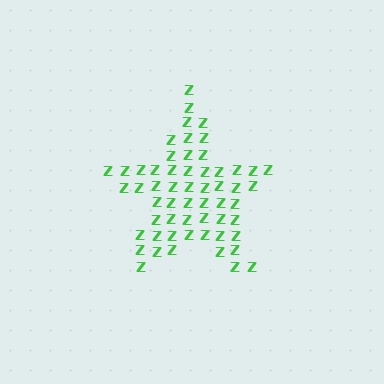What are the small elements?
The small elements are letter Z's.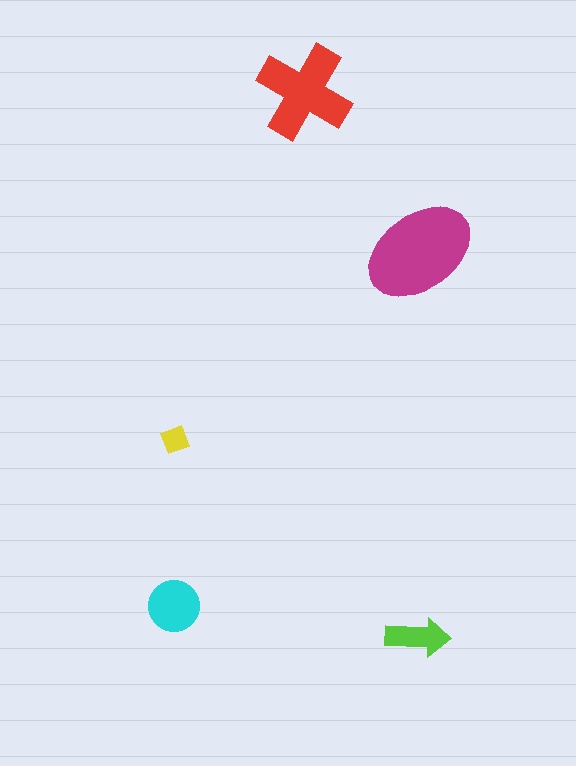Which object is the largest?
The magenta ellipse.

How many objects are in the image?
There are 5 objects in the image.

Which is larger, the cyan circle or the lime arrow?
The cyan circle.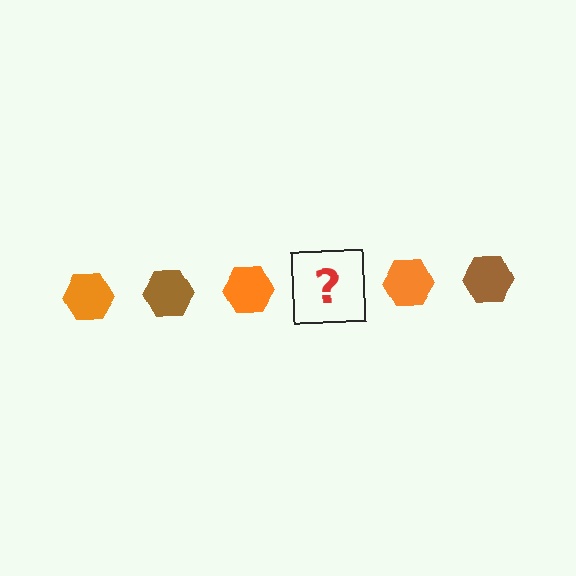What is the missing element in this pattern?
The missing element is a brown hexagon.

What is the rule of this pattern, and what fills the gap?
The rule is that the pattern cycles through orange, brown hexagons. The gap should be filled with a brown hexagon.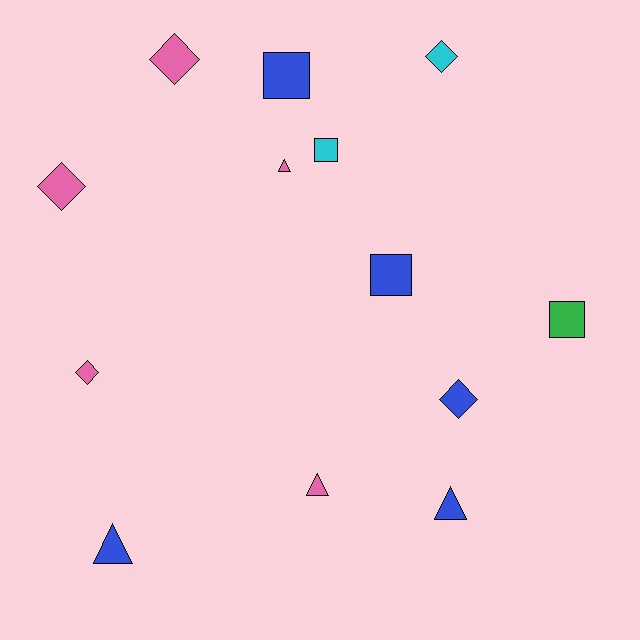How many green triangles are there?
There are no green triangles.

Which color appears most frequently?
Blue, with 5 objects.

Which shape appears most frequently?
Diamond, with 5 objects.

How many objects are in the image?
There are 13 objects.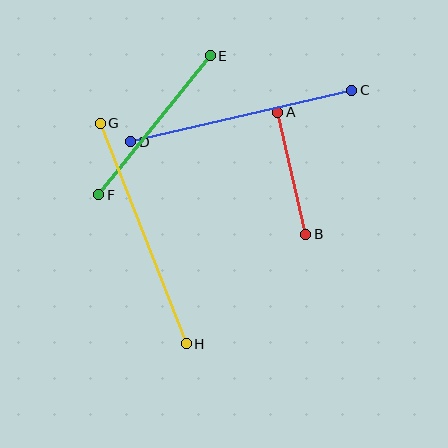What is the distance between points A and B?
The distance is approximately 125 pixels.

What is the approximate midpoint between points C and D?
The midpoint is at approximately (241, 116) pixels.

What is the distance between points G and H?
The distance is approximately 237 pixels.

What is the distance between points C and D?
The distance is approximately 227 pixels.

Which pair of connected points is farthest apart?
Points G and H are farthest apart.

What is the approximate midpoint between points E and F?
The midpoint is at approximately (154, 125) pixels.